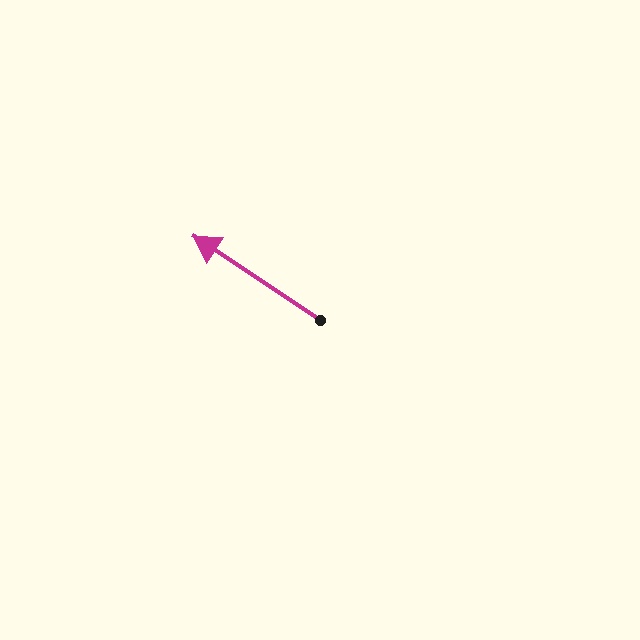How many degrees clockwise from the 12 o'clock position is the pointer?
Approximately 303 degrees.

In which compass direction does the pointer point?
Northwest.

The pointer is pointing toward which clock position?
Roughly 10 o'clock.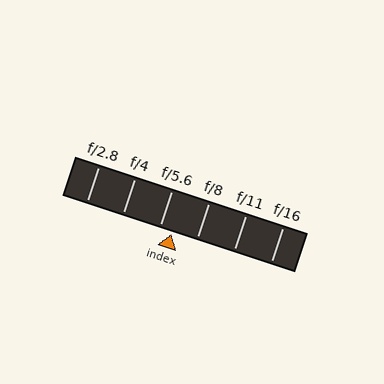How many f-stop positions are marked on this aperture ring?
There are 6 f-stop positions marked.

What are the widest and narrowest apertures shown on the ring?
The widest aperture shown is f/2.8 and the narrowest is f/16.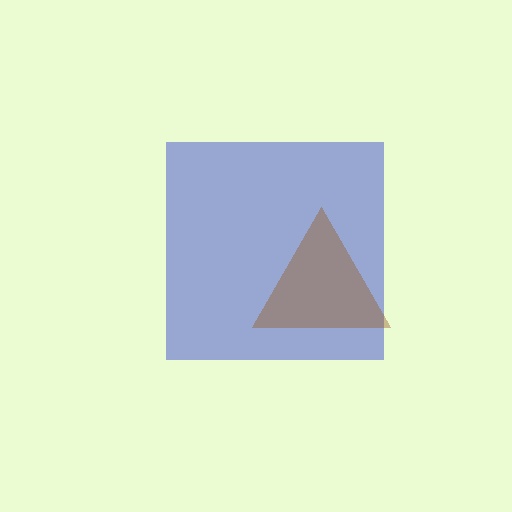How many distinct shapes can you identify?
There are 2 distinct shapes: a blue square, a brown triangle.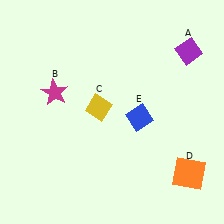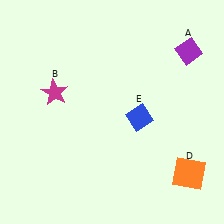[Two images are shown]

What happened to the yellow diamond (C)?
The yellow diamond (C) was removed in Image 2. It was in the top-left area of Image 1.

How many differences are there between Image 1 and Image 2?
There is 1 difference between the two images.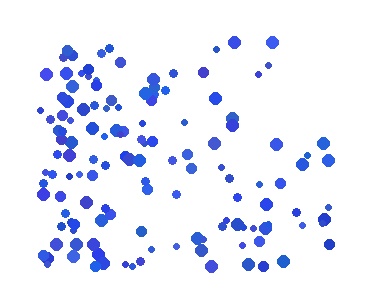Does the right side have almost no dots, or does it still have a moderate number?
Still a moderate number, just noticeably fewer than the left.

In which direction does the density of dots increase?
From right to left, with the left side densest.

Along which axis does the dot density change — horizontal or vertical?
Horizontal.